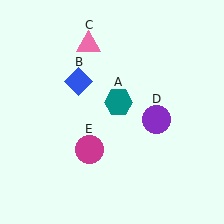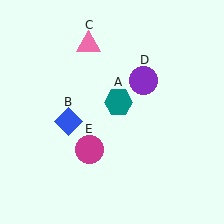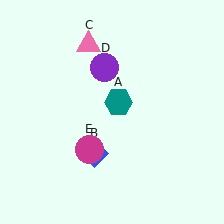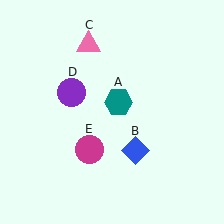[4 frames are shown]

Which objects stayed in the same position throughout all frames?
Teal hexagon (object A) and pink triangle (object C) and magenta circle (object E) remained stationary.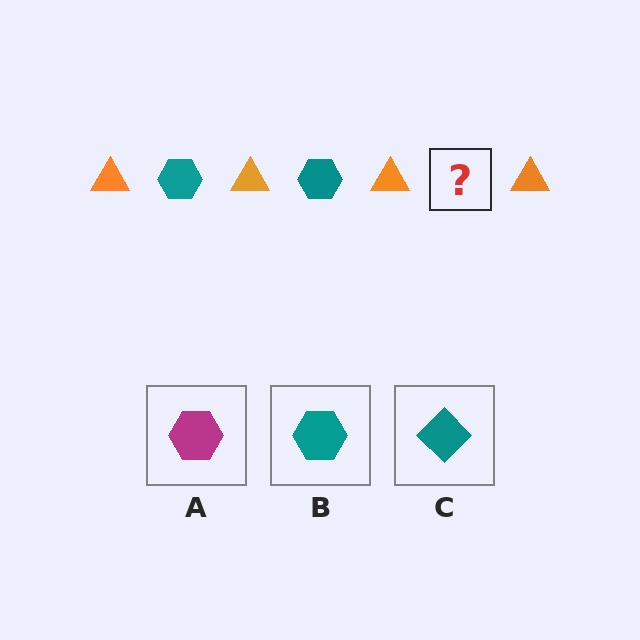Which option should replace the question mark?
Option B.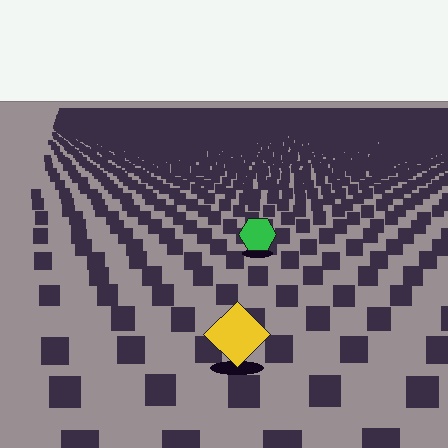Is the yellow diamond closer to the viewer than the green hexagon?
Yes. The yellow diamond is closer — you can tell from the texture gradient: the ground texture is coarser near it.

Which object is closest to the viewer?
The yellow diamond is closest. The texture marks near it are larger and more spread out.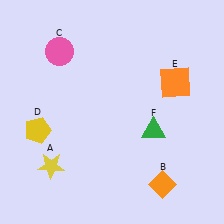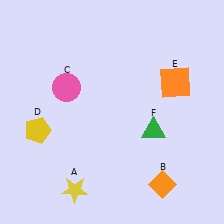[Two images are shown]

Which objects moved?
The objects that moved are: the yellow star (A), the pink circle (C).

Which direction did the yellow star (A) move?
The yellow star (A) moved down.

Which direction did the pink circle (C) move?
The pink circle (C) moved down.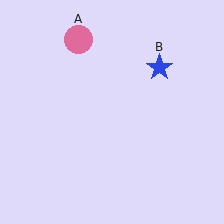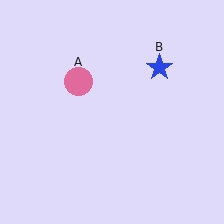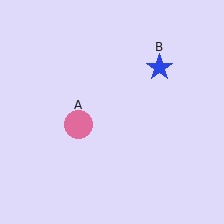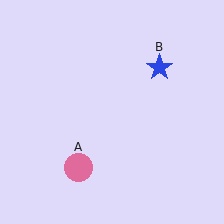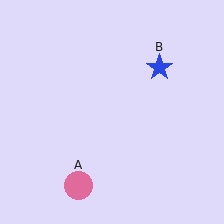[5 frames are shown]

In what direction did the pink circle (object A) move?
The pink circle (object A) moved down.